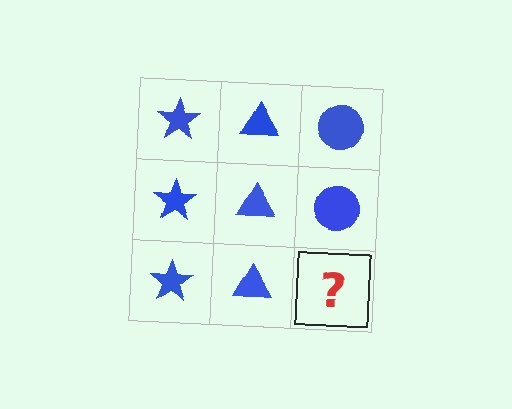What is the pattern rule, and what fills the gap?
The rule is that each column has a consistent shape. The gap should be filled with a blue circle.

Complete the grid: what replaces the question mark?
The question mark should be replaced with a blue circle.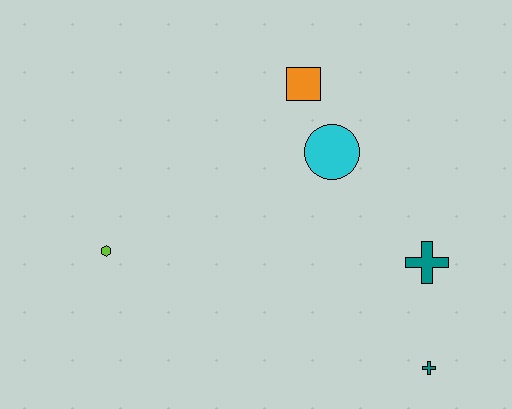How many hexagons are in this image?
There is 1 hexagon.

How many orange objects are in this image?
There is 1 orange object.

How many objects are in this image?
There are 5 objects.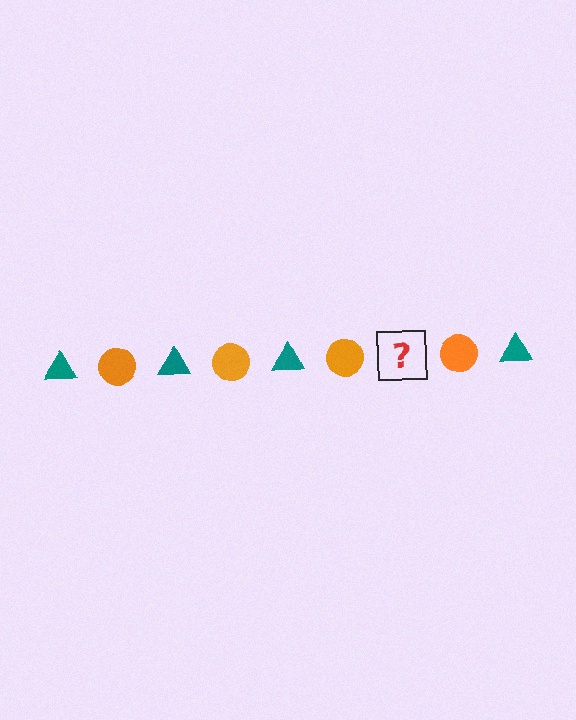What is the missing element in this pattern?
The missing element is a teal triangle.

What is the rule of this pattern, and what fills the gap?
The rule is that the pattern alternates between teal triangle and orange circle. The gap should be filled with a teal triangle.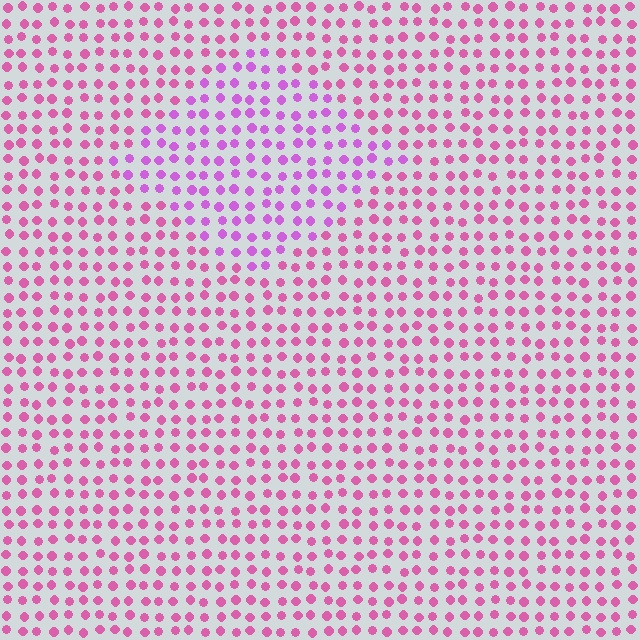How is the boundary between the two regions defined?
The boundary is defined purely by a slight shift in hue (about 30 degrees). Spacing, size, and orientation are identical on both sides.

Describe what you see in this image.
The image is filled with small pink elements in a uniform arrangement. A diamond-shaped region is visible where the elements are tinted to a slightly different hue, forming a subtle color boundary.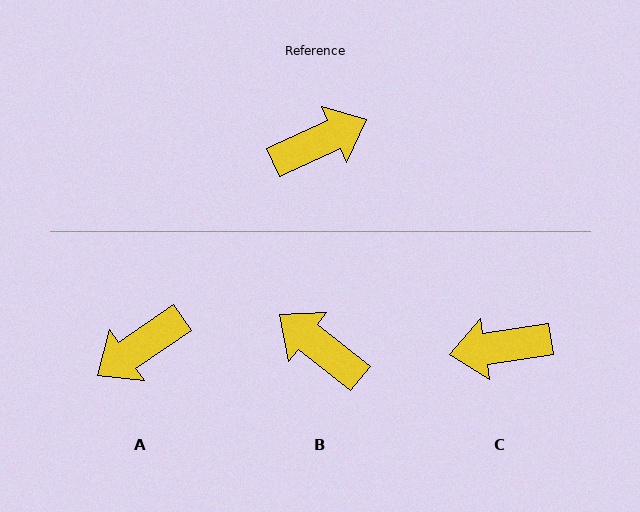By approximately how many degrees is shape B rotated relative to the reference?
Approximately 117 degrees counter-clockwise.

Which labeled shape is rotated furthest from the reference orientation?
A, about 170 degrees away.